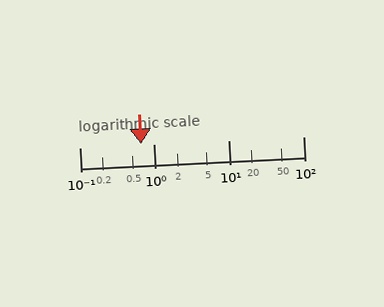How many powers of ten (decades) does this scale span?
The scale spans 3 decades, from 0.1 to 100.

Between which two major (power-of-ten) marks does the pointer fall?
The pointer is between 0.1 and 1.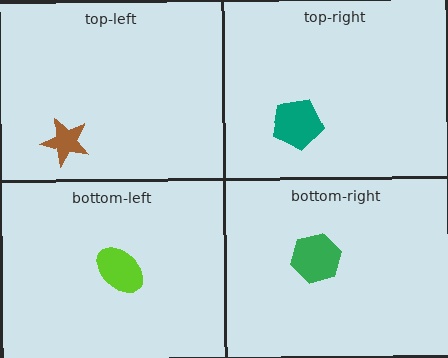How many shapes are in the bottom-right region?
1.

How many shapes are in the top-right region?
1.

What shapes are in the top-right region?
The teal pentagon.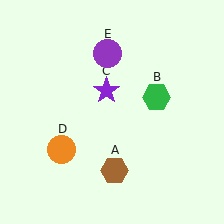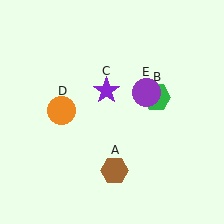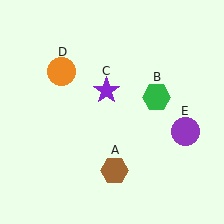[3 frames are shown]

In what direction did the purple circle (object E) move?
The purple circle (object E) moved down and to the right.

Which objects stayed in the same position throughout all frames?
Brown hexagon (object A) and green hexagon (object B) and purple star (object C) remained stationary.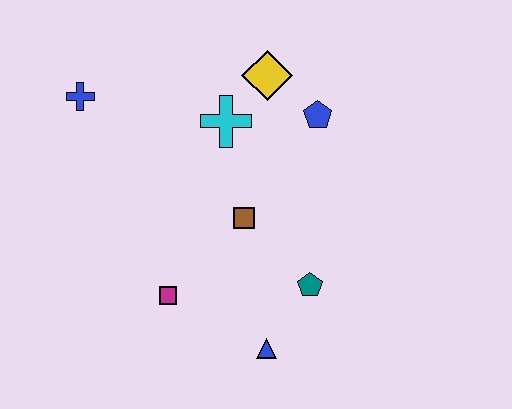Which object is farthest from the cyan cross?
The blue triangle is farthest from the cyan cross.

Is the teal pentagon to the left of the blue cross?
No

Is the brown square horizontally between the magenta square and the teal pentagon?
Yes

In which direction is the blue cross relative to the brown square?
The blue cross is to the left of the brown square.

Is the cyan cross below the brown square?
No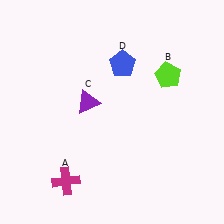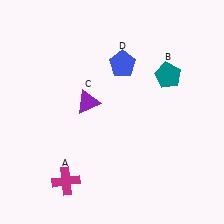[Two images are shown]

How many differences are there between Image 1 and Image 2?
There is 1 difference between the two images.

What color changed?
The pentagon (B) changed from lime in Image 1 to teal in Image 2.